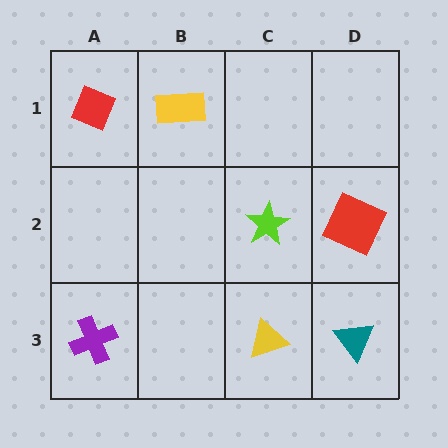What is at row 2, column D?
A red square.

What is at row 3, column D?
A teal triangle.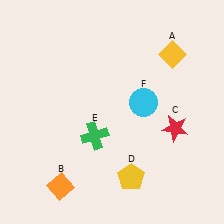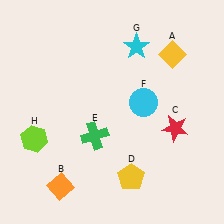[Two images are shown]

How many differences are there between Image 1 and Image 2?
There are 2 differences between the two images.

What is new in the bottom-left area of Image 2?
A lime hexagon (H) was added in the bottom-left area of Image 2.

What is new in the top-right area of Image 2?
A cyan star (G) was added in the top-right area of Image 2.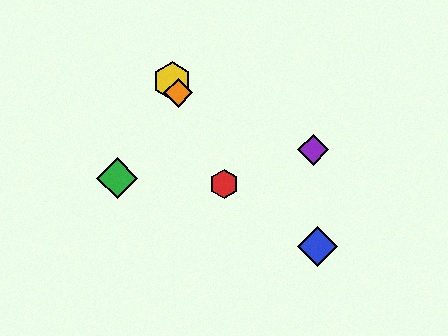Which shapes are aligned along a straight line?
The red hexagon, the yellow hexagon, the orange diamond are aligned along a straight line.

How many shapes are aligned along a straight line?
3 shapes (the red hexagon, the yellow hexagon, the orange diamond) are aligned along a straight line.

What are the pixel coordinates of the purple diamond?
The purple diamond is at (313, 150).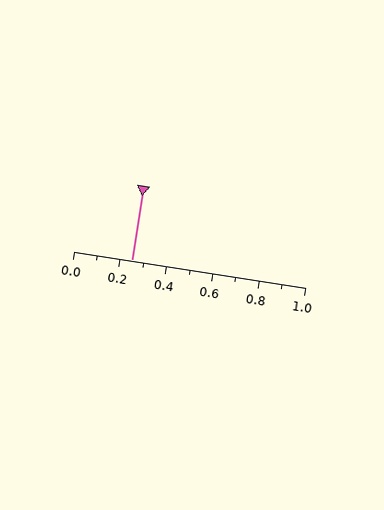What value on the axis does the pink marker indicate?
The marker indicates approximately 0.25.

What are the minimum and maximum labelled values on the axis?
The axis runs from 0.0 to 1.0.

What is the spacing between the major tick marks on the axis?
The major ticks are spaced 0.2 apart.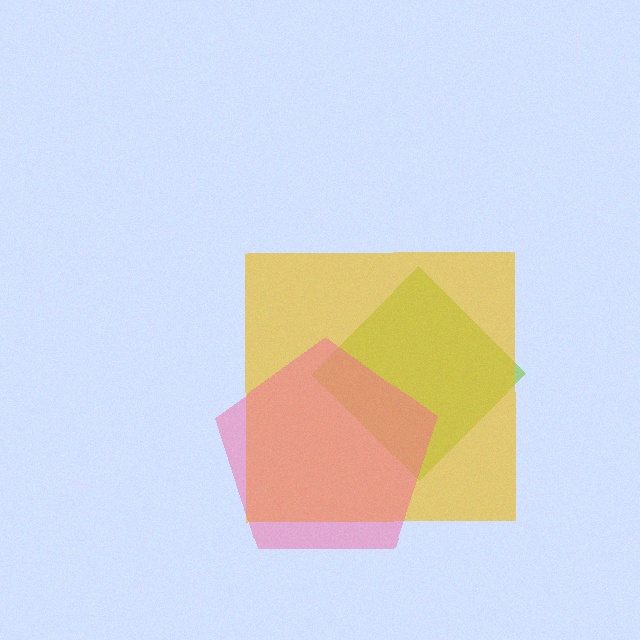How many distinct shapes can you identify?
There are 3 distinct shapes: a lime diamond, a yellow square, a pink pentagon.